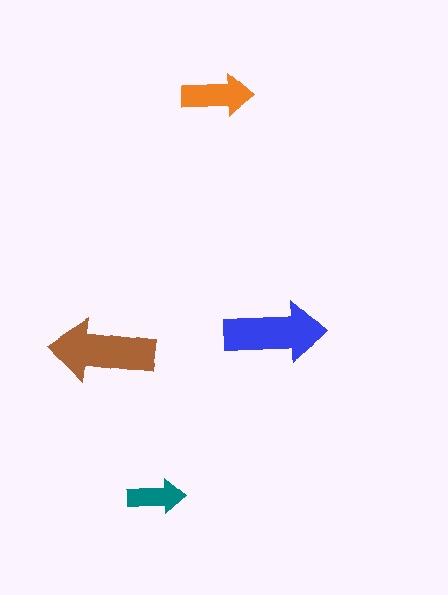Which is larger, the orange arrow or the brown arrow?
The brown one.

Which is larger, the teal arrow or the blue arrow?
The blue one.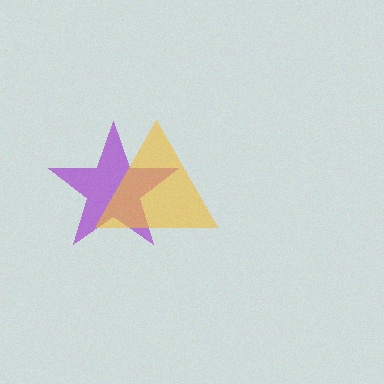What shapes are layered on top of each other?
The layered shapes are: a purple star, a yellow triangle.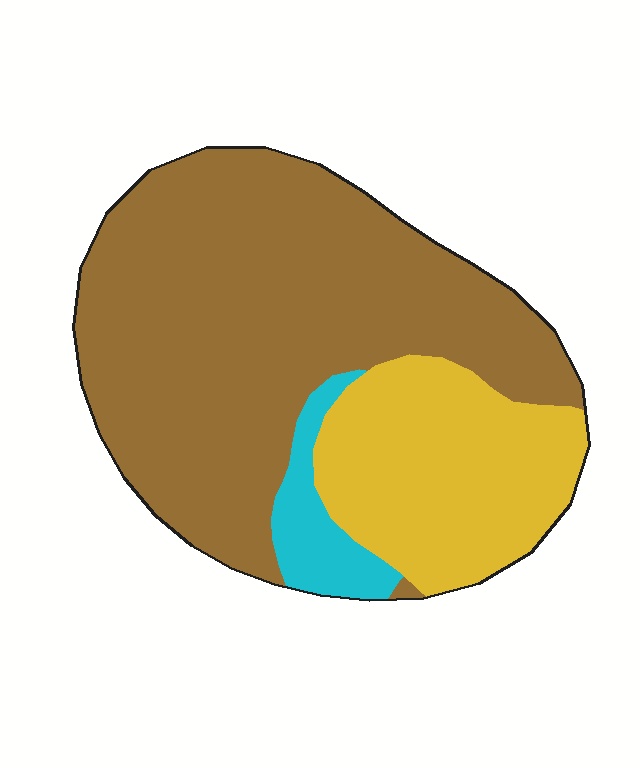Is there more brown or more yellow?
Brown.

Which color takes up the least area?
Cyan, at roughly 5%.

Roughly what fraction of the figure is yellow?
Yellow takes up about one quarter (1/4) of the figure.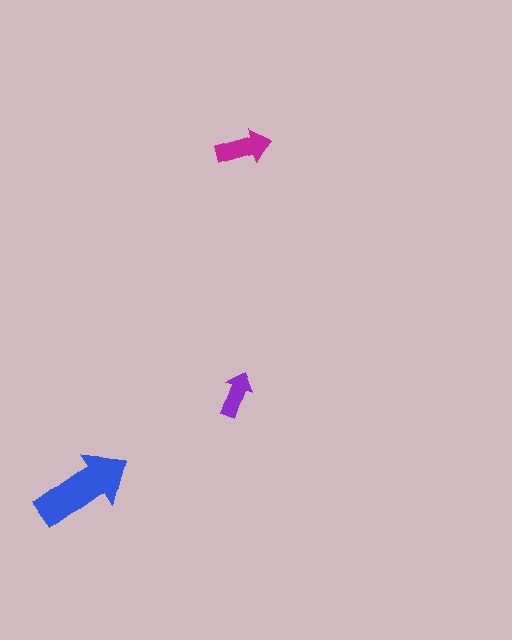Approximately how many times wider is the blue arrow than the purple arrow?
About 2 times wider.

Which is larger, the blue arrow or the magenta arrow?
The blue one.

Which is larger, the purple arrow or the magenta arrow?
The magenta one.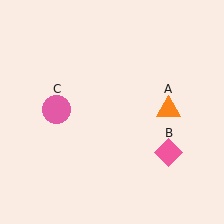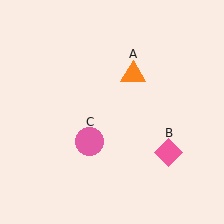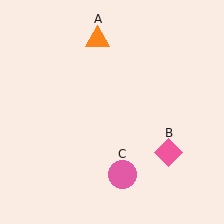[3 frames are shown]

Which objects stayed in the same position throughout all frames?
Pink diamond (object B) remained stationary.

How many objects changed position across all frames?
2 objects changed position: orange triangle (object A), pink circle (object C).